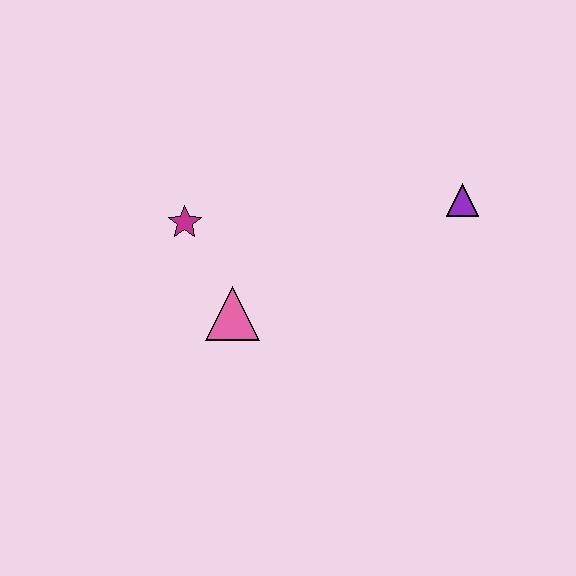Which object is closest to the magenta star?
The pink triangle is closest to the magenta star.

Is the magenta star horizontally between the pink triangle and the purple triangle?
No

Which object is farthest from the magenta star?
The purple triangle is farthest from the magenta star.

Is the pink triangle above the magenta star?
No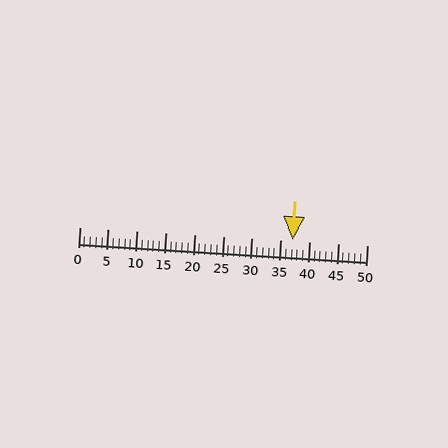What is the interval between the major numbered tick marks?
The major tick marks are spaced 5 units apart.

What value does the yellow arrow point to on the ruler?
The yellow arrow points to approximately 37.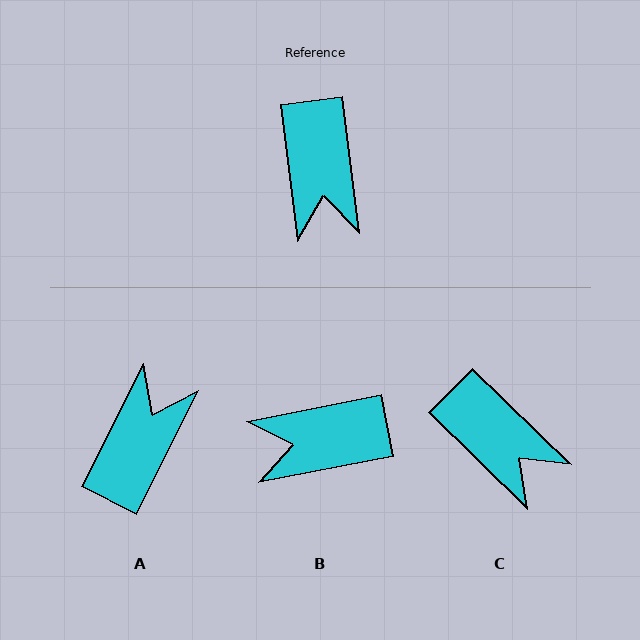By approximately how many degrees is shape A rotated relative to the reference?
Approximately 146 degrees counter-clockwise.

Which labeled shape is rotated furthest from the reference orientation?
A, about 146 degrees away.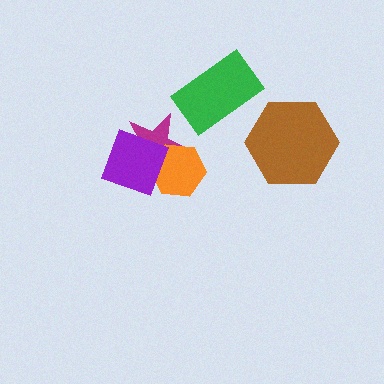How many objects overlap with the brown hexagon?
0 objects overlap with the brown hexagon.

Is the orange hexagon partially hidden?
Yes, it is partially covered by another shape.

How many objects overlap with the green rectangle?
0 objects overlap with the green rectangle.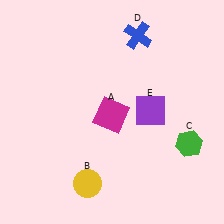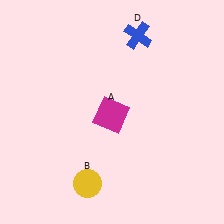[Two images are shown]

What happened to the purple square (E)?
The purple square (E) was removed in Image 2. It was in the top-right area of Image 1.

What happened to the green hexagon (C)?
The green hexagon (C) was removed in Image 2. It was in the bottom-right area of Image 1.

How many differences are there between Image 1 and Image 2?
There are 2 differences between the two images.